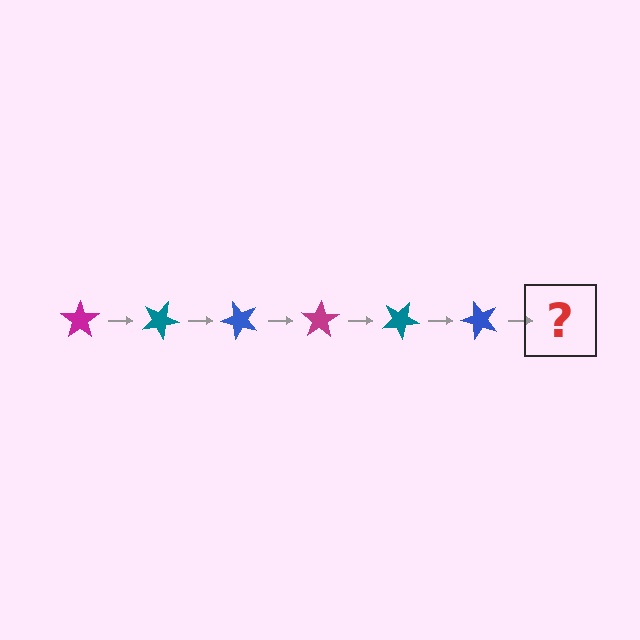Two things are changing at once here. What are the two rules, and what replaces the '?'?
The two rules are that it rotates 25 degrees each step and the color cycles through magenta, teal, and blue. The '?' should be a magenta star, rotated 150 degrees from the start.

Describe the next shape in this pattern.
It should be a magenta star, rotated 150 degrees from the start.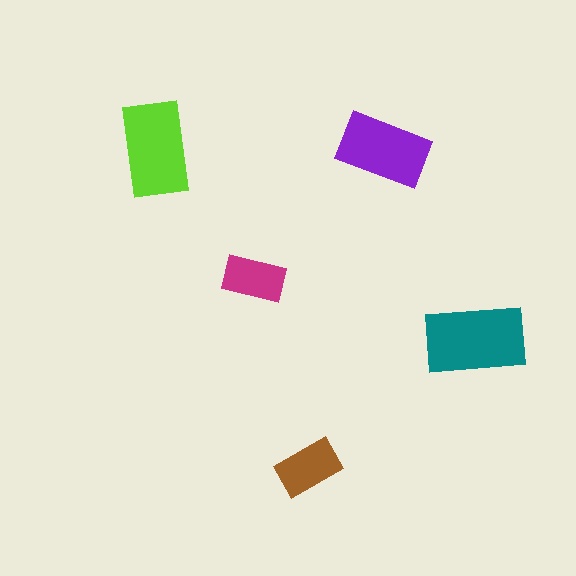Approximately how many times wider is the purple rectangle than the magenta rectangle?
About 1.5 times wider.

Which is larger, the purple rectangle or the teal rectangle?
The teal one.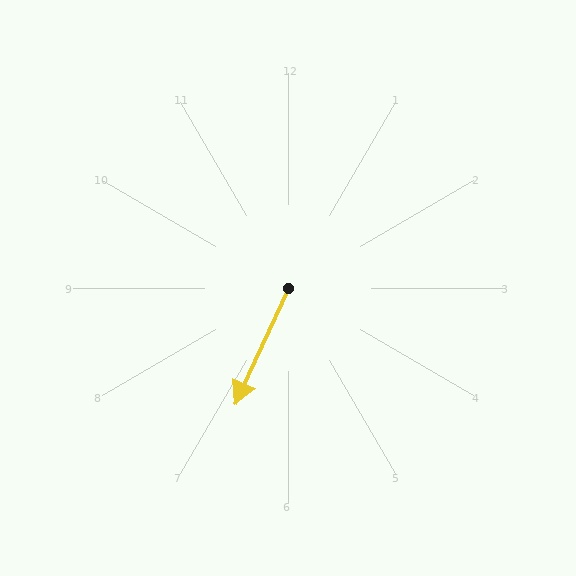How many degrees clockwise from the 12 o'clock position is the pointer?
Approximately 205 degrees.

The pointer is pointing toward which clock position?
Roughly 7 o'clock.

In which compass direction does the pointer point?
Southwest.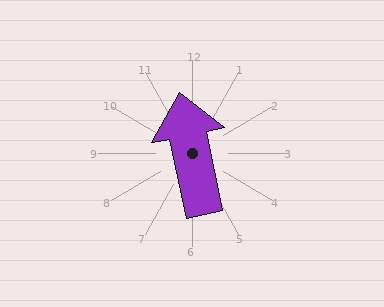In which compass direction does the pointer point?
North.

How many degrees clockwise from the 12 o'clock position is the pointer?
Approximately 348 degrees.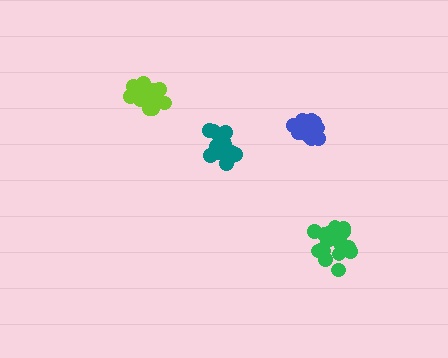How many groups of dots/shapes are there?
There are 4 groups.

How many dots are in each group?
Group 1: 17 dots, Group 2: 19 dots, Group 3: 17 dots, Group 4: 19 dots (72 total).